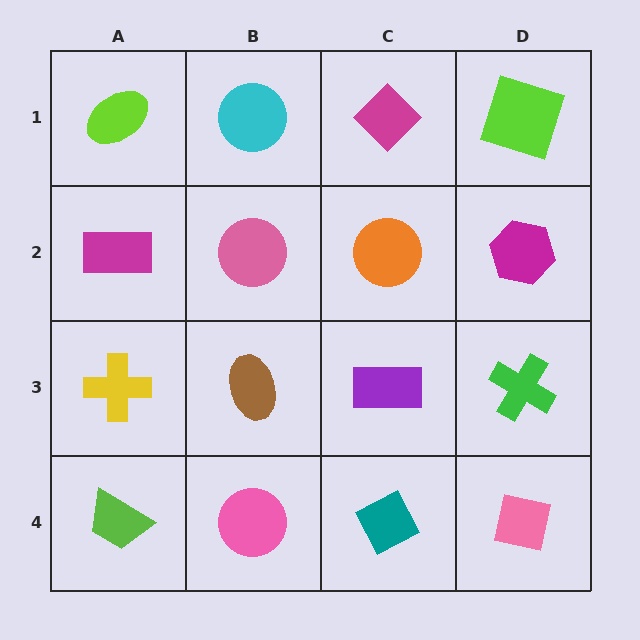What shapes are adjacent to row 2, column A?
A lime ellipse (row 1, column A), a yellow cross (row 3, column A), a pink circle (row 2, column B).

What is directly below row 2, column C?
A purple rectangle.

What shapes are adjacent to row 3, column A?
A magenta rectangle (row 2, column A), a lime trapezoid (row 4, column A), a brown ellipse (row 3, column B).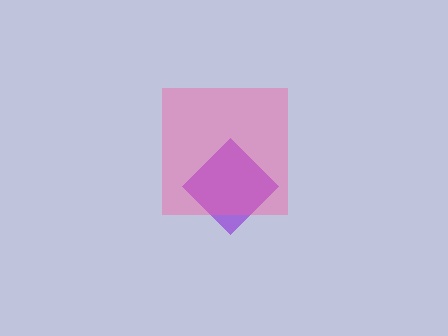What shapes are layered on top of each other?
The layered shapes are: a purple diamond, a pink square.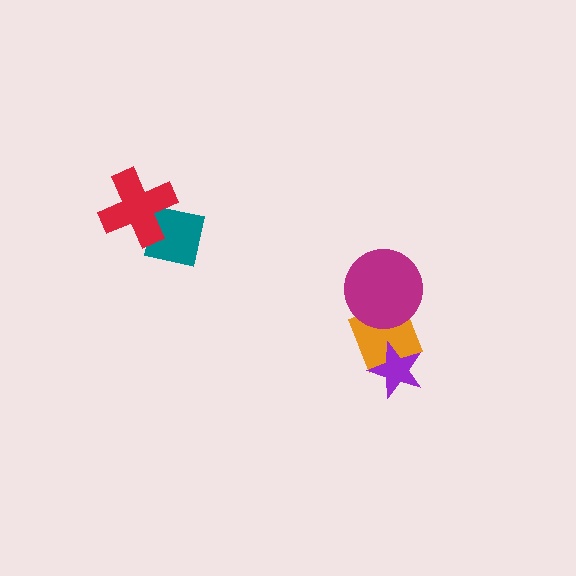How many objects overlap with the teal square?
1 object overlaps with the teal square.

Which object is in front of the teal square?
The red cross is in front of the teal square.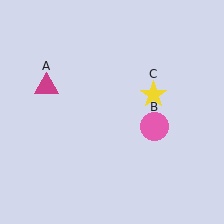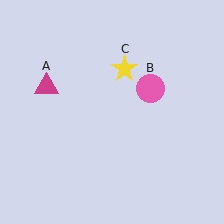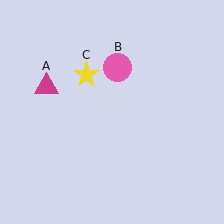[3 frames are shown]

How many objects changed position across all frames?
2 objects changed position: pink circle (object B), yellow star (object C).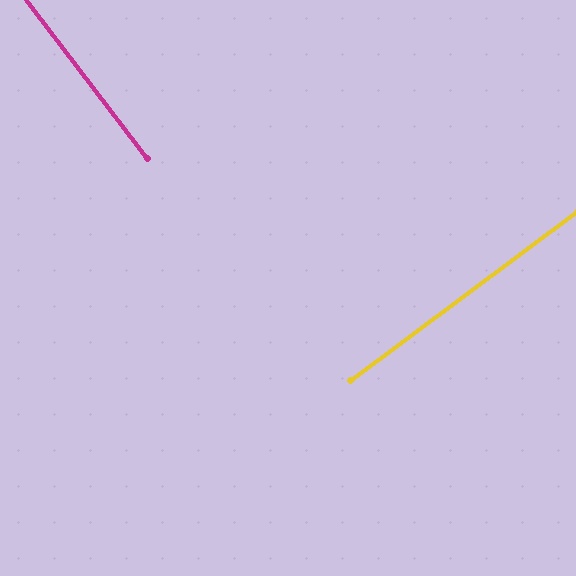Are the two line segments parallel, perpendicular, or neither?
Perpendicular — they meet at approximately 90°.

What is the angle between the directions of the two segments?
Approximately 90 degrees.